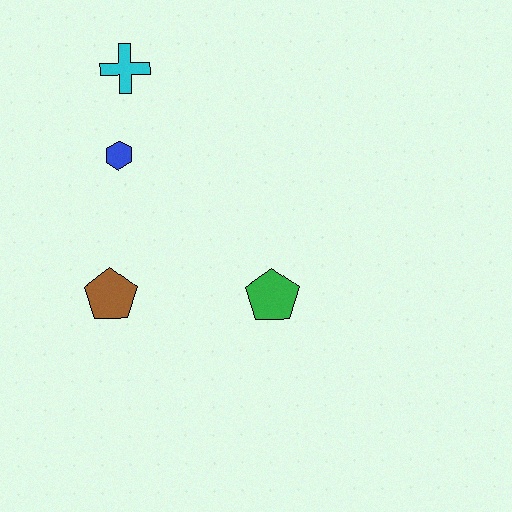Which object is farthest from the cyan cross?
The green pentagon is farthest from the cyan cross.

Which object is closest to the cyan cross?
The blue hexagon is closest to the cyan cross.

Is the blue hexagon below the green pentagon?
No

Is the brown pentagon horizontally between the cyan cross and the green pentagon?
No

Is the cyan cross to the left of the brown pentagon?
No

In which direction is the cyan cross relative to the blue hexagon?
The cyan cross is above the blue hexagon.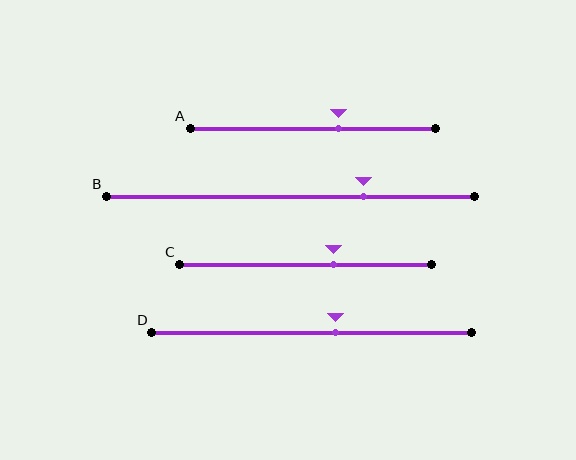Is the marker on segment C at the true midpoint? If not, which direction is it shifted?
No, the marker on segment C is shifted to the right by about 11% of the segment length.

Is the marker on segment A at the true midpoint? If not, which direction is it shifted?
No, the marker on segment A is shifted to the right by about 10% of the segment length.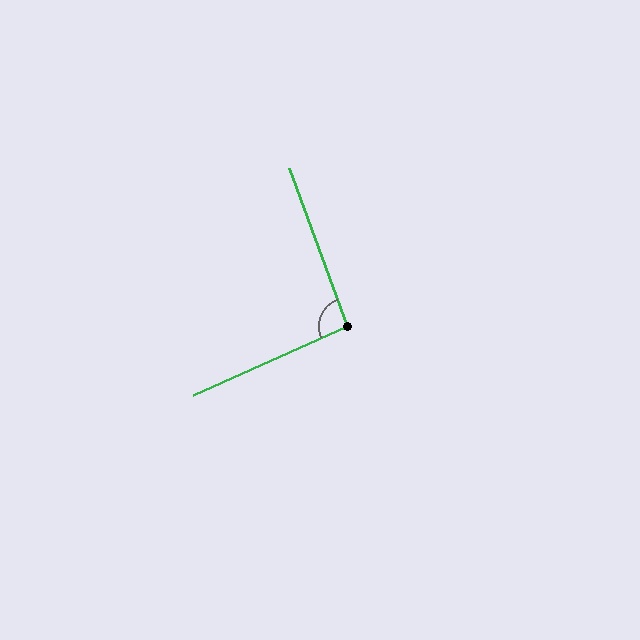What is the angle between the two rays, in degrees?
Approximately 94 degrees.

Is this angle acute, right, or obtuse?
It is approximately a right angle.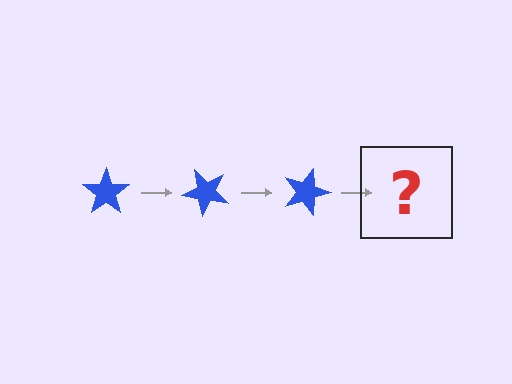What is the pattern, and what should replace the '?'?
The pattern is that the star rotates 45 degrees each step. The '?' should be a blue star rotated 135 degrees.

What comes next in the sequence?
The next element should be a blue star rotated 135 degrees.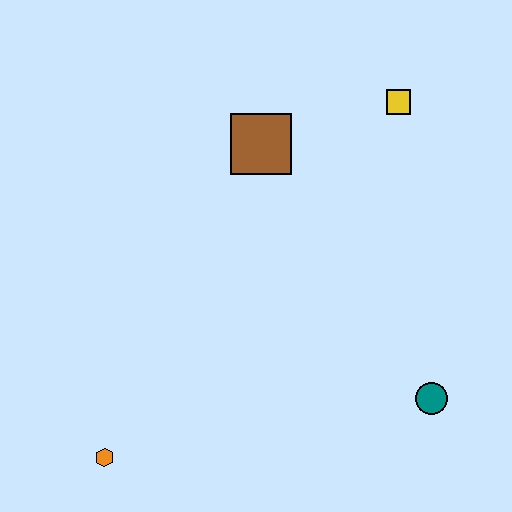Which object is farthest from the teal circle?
The orange hexagon is farthest from the teal circle.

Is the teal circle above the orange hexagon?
Yes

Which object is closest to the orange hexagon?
The teal circle is closest to the orange hexagon.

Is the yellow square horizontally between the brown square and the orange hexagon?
No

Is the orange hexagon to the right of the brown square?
No